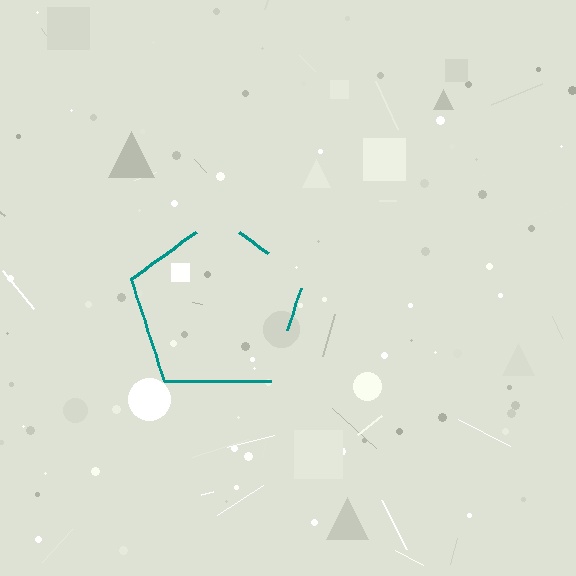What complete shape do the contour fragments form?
The contour fragments form a pentagon.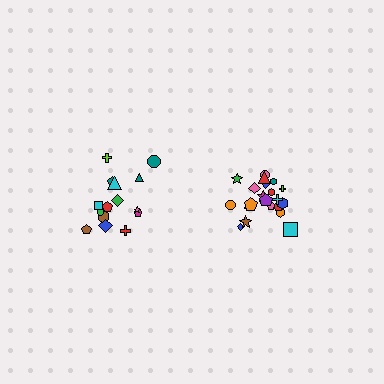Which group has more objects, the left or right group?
The right group.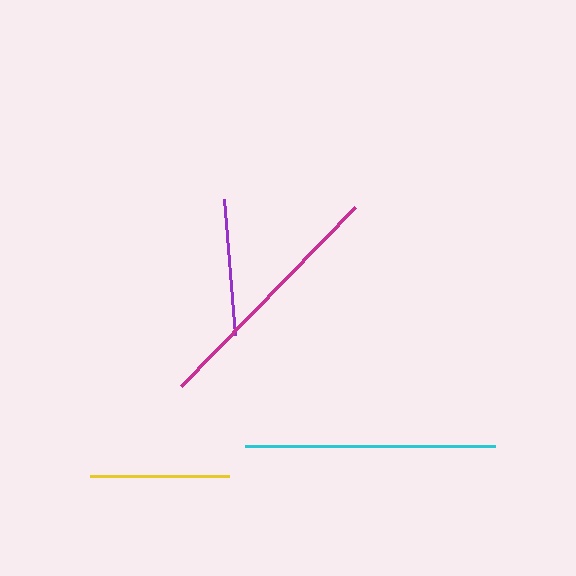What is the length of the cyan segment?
The cyan segment is approximately 251 pixels long.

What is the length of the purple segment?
The purple segment is approximately 137 pixels long.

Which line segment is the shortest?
The purple line is the shortest at approximately 137 pixels.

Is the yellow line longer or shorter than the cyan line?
The cyan line is longer than the yellow line.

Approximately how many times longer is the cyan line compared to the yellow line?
The cyan line is approximately 1.8 times the length of the yellow line.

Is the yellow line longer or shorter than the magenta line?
The magenta line is longer than the yellow line.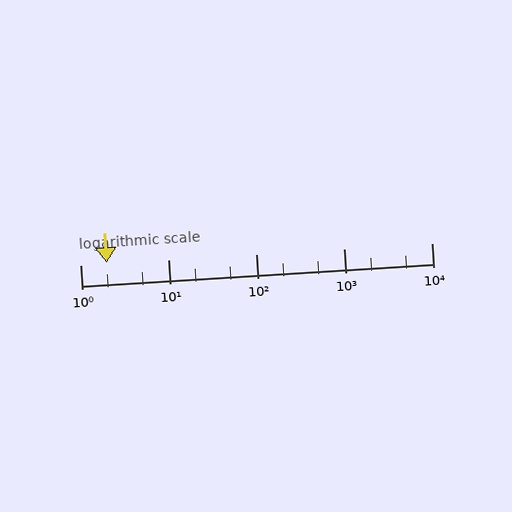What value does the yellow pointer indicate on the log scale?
The pointer indicates approximately 2.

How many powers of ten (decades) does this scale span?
The scale spans 4 decades, from 1 to 10000.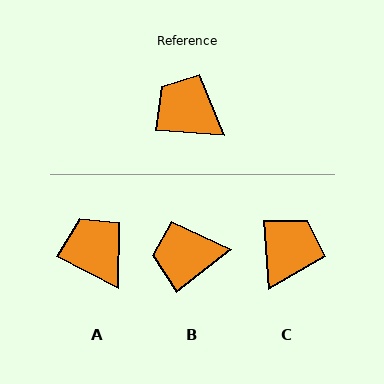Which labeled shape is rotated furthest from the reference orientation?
C, about 82 degrees away.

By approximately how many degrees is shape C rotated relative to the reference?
Approximately 82 degrees clockwise.